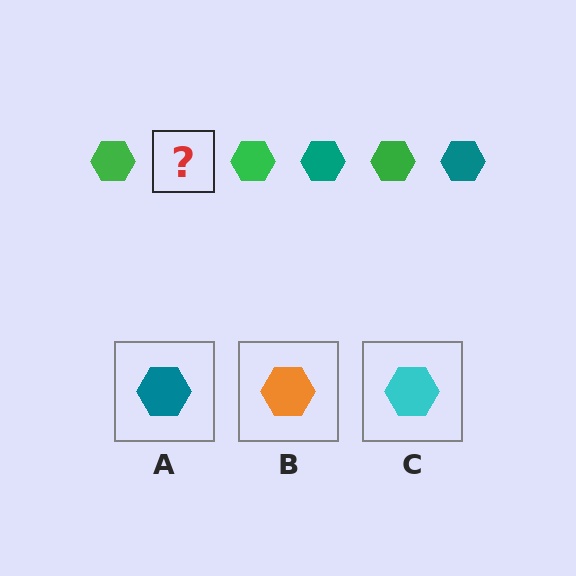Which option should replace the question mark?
Option A.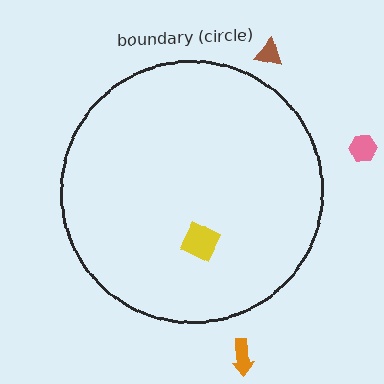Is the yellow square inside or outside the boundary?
Inside.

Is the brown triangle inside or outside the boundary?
Outside.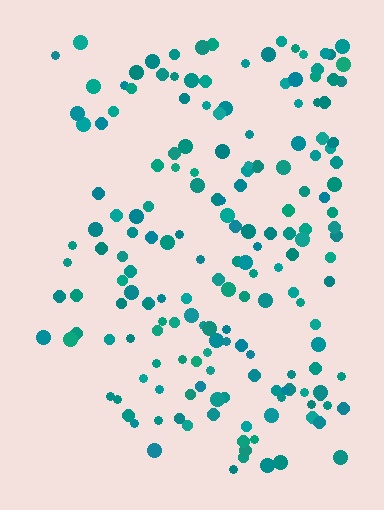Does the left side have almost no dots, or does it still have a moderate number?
Still a moderate number, just noticeably fewer than the right.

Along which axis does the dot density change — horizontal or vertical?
Horizontal.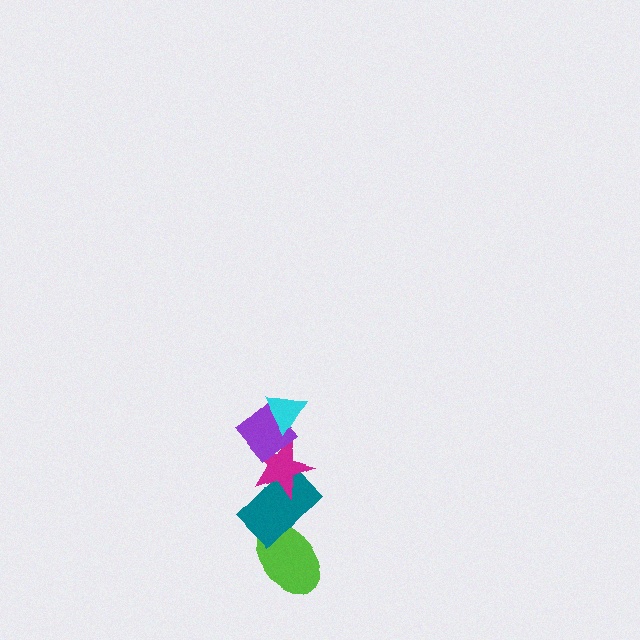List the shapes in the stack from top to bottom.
From top to bottom: the cyan triangle, the purple diamond, the magenta star, the teal rectangle, the lime ellipse.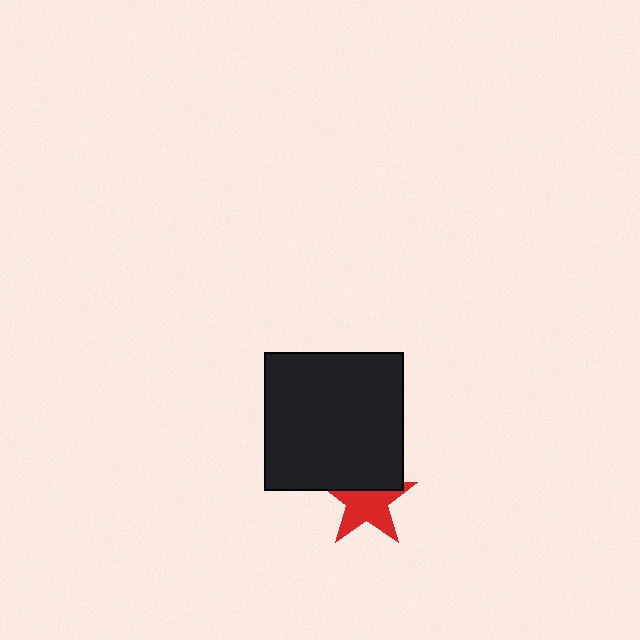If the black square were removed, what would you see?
You would see the complete red star.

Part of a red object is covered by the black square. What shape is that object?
It is a star.